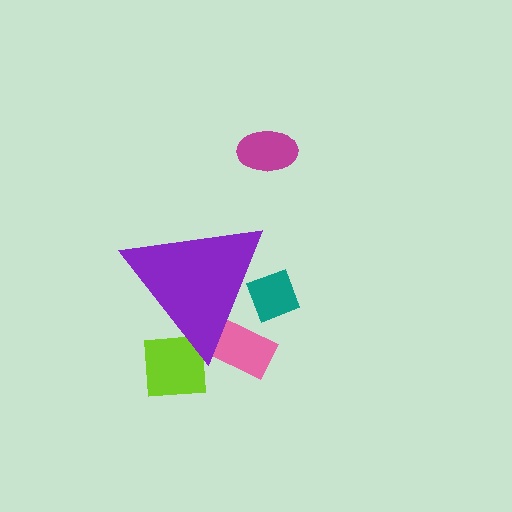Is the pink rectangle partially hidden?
Yes, the pink rectangle is partially hidden behind the purple triangle.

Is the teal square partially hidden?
Yes, the teal square is partially hidden behind the purple triangle.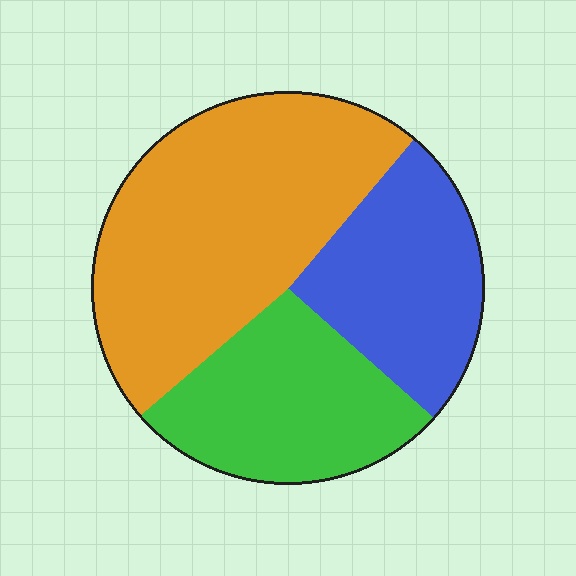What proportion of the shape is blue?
Blue covers around 25% of the shape.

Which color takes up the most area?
Orange, at roughly 50%.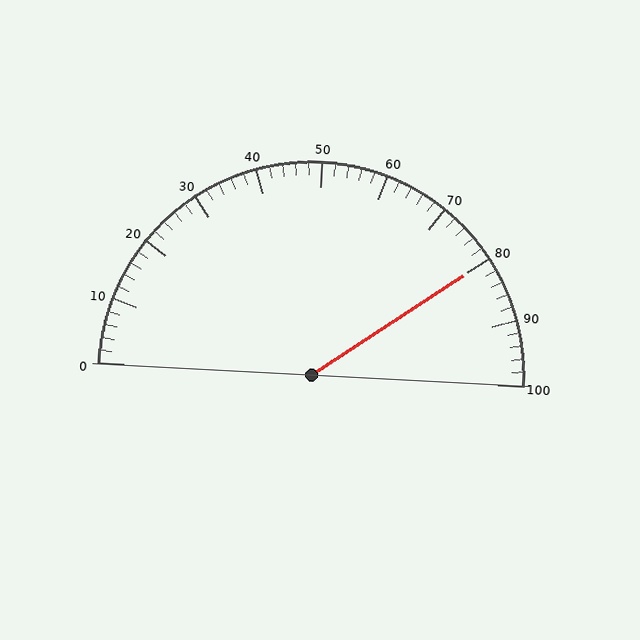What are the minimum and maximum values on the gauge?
The gauge ranges from 0 to 100.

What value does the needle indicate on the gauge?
The needle indicates approximately 80.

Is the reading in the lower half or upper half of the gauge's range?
The reading is in the upper half of the range (0 to 100).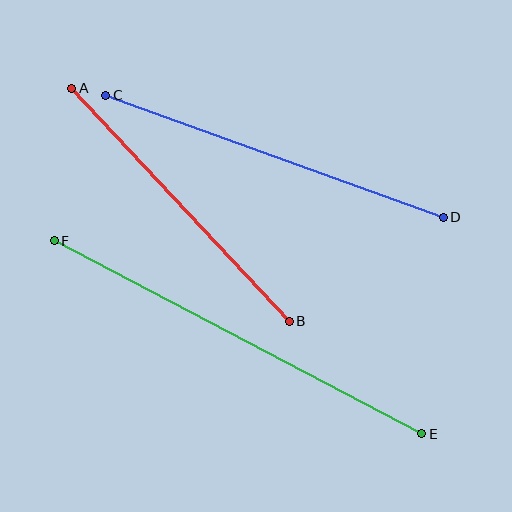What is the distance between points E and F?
The distance is approximately 415 pixels.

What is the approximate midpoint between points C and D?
The midpoint is at approximately (275, 156) pixels.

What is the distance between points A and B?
The distance is approximately 319 pixels.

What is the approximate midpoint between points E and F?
The midpoint is at approximately (238, 337) pixels.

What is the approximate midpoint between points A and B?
The midpoint is at approximately (180, 205) pixels.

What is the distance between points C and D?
The distance is approximately 359 pixels.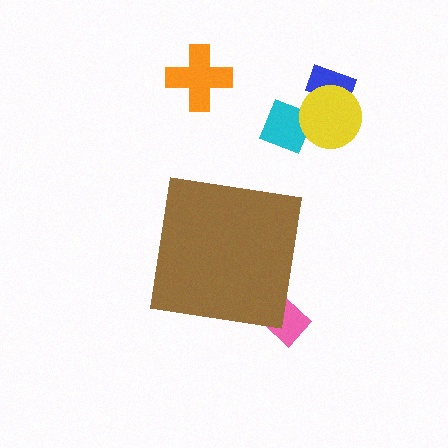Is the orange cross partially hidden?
No, the orange cross is fully visible.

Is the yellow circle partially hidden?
No, the yellow circle is fully visible.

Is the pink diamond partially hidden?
Yes, the pink diamond is partially hidden behind the brown square.